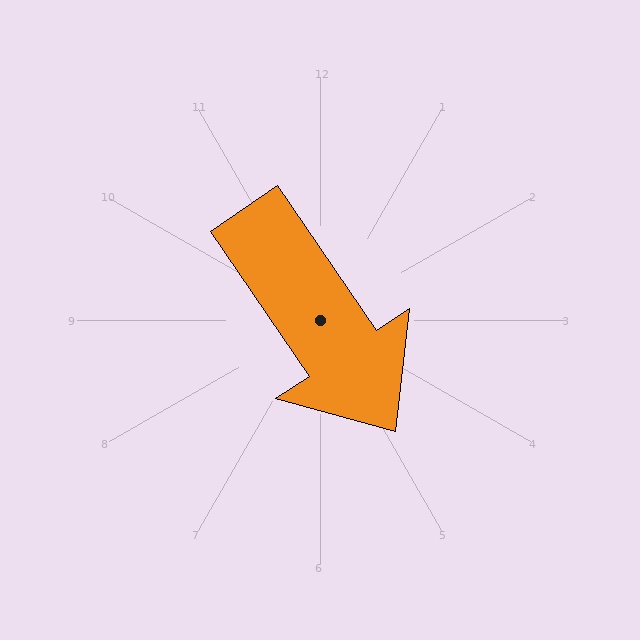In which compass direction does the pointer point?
Southeast.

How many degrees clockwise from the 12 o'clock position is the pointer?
Approximately 146 degrees.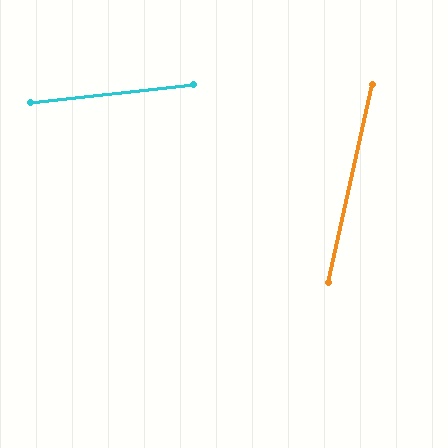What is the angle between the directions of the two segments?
Approximately 71 degrees.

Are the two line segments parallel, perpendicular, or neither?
Neither parallel nor perpendicular — they differ by about 71°.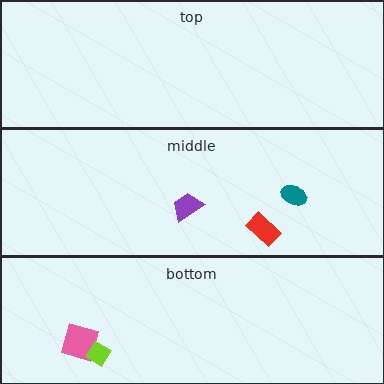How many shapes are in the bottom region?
2.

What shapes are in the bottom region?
The pink square, the lime diamond.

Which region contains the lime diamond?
The bottom region.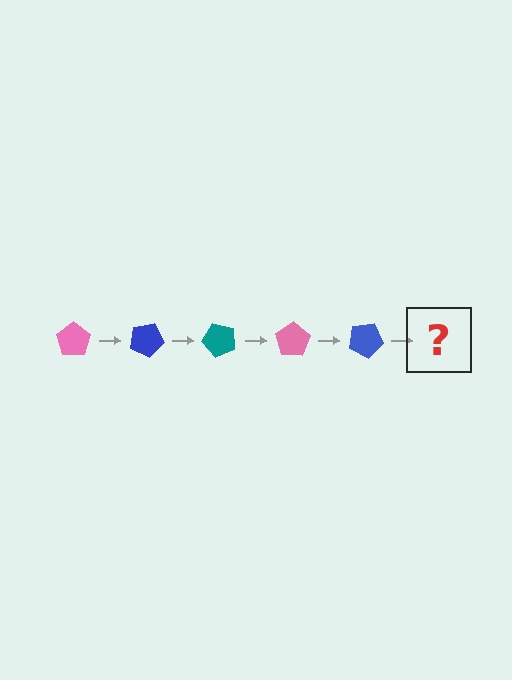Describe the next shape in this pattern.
It should be a teal pentagon, rotated 125 degrees from the start.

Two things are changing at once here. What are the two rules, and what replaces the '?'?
The two rules are that it rotates 25 degrees each step and the color cycles through pink, blue, and teal. The '?' should be a teal pentagon, rotated 125 degrees from the start.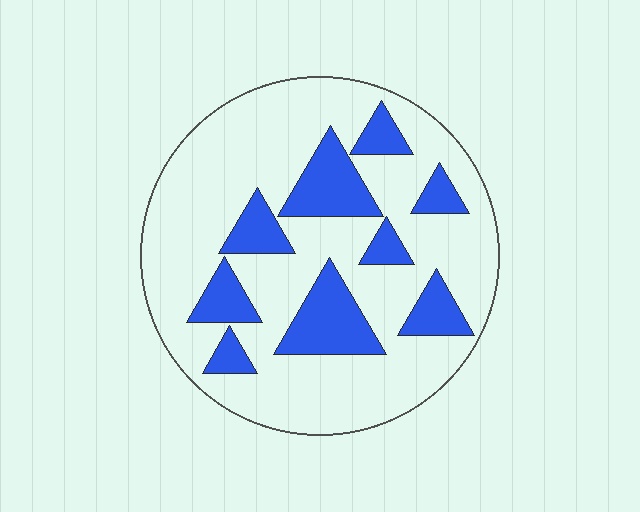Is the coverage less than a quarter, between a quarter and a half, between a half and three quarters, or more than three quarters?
Less than a quarter.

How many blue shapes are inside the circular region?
9.